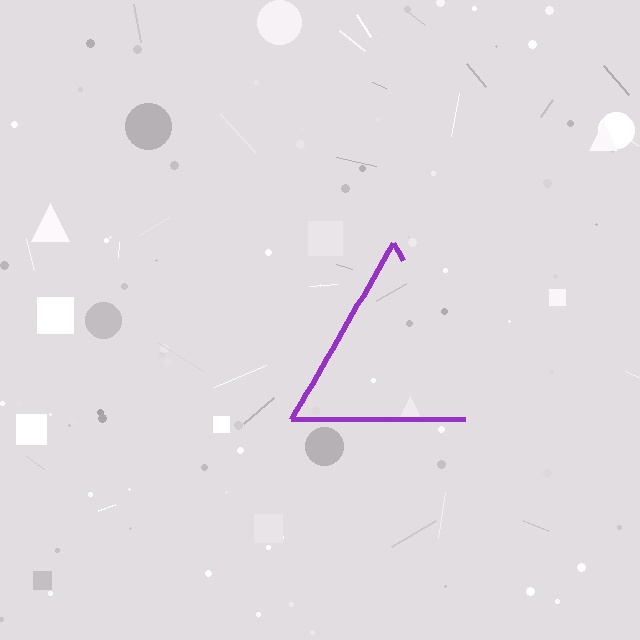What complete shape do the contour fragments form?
The contour fragments form a triangle.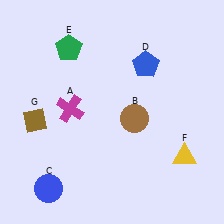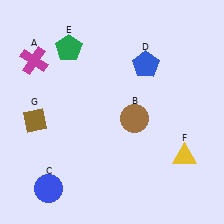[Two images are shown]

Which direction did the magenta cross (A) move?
The magenta cross (A) moved up.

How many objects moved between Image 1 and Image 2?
1 object moved between the two images.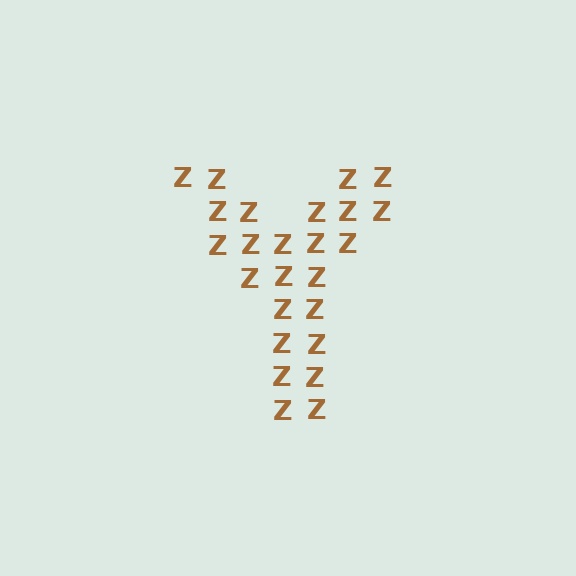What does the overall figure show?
The overall figure shows the letter Y.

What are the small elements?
The small elements are letter Z's.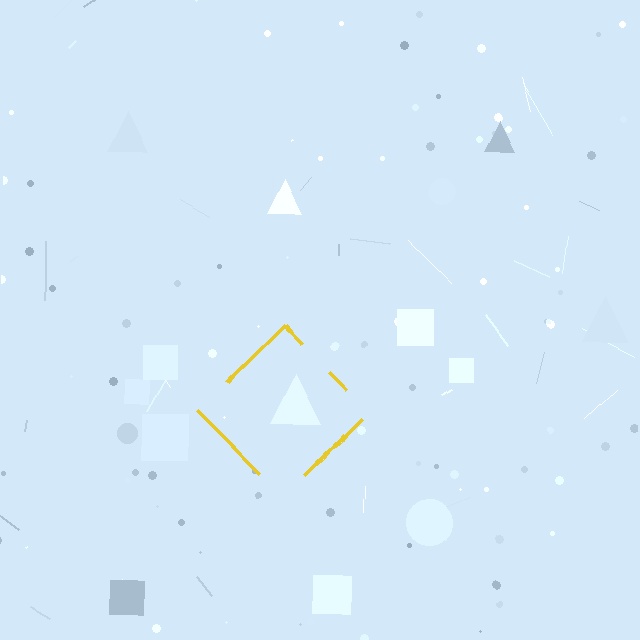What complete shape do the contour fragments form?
The contour fragments form a diamond.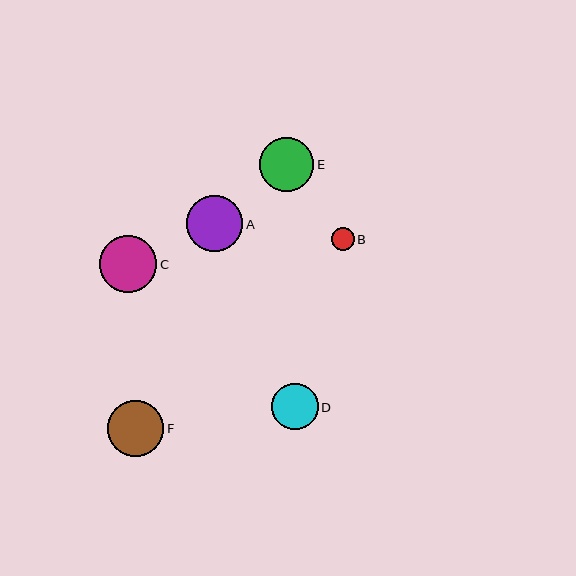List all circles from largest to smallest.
From largest to smallest: C, F, A, E, D, B.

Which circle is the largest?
Circle C is the largest with a size of approximately 58 pixels.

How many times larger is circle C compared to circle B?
Circle C is approximately 2.5 times the size of circle B.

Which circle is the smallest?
Circle B is the smallest with a size of approximately 23 pixels.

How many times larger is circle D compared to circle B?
Circle D is approximately 2.1 times the size of circle B.